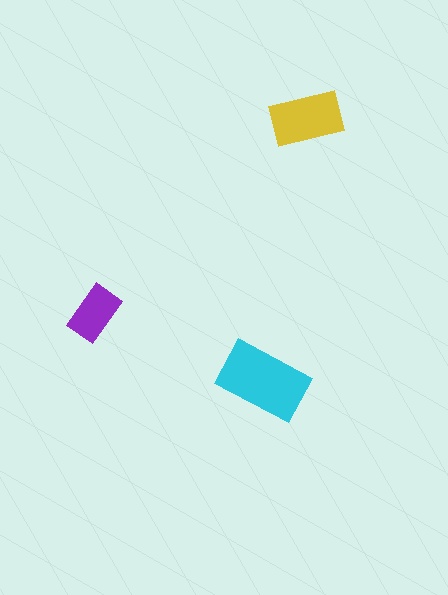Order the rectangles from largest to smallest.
the cyan one, the yellow one, the purple one.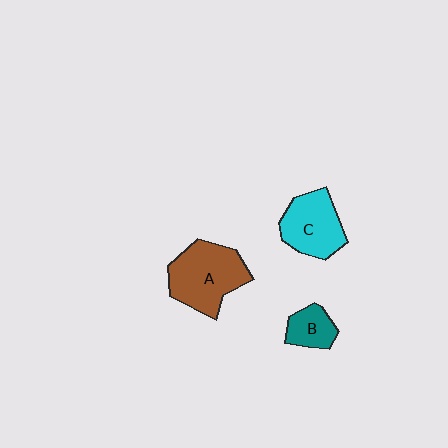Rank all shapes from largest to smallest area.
From largest to smallest: A (brown), C (cyan), B (teal).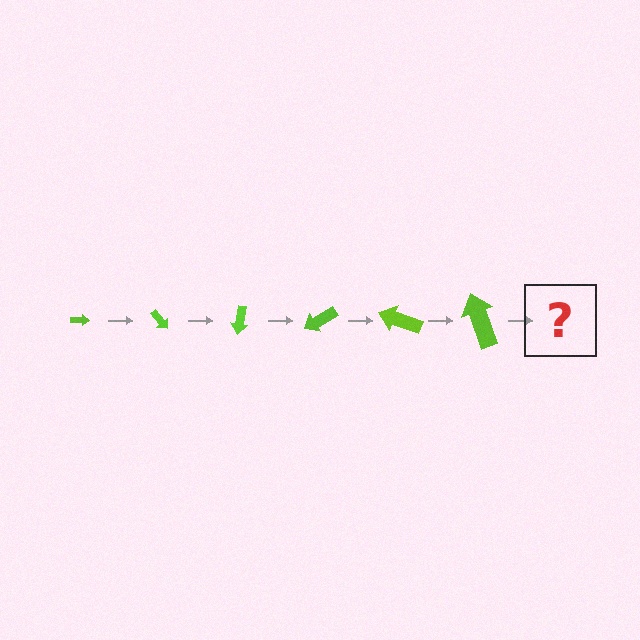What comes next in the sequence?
The next element should be an arrow, larger than the previous one and rotated 300 degrees from the start.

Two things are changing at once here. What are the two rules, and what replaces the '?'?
The two rules are that the arrow grows larger each step and it rotates 50 degrees each step. The '?' should be an arrow, larger than the previous one and rotated 300 degrees from the start.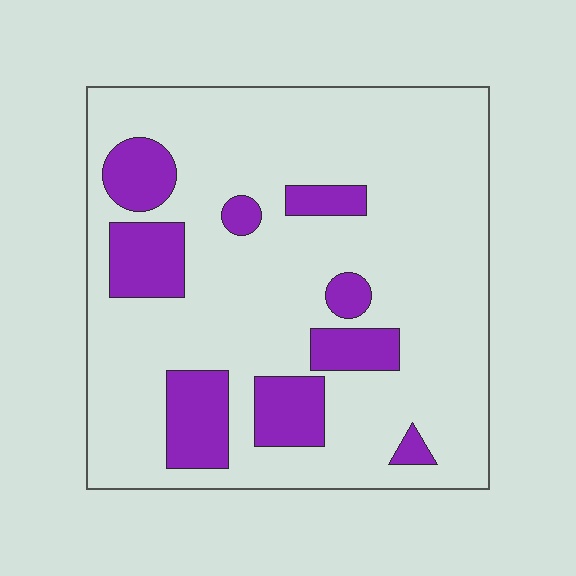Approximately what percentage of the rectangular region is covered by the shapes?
Approximately 20%.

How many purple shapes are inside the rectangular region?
9.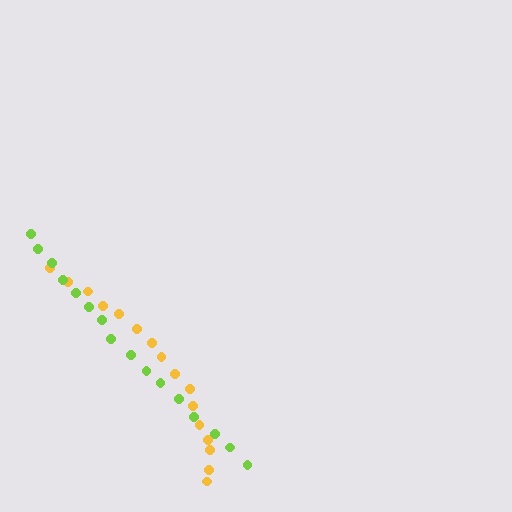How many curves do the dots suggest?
There are 2 distinct paths.